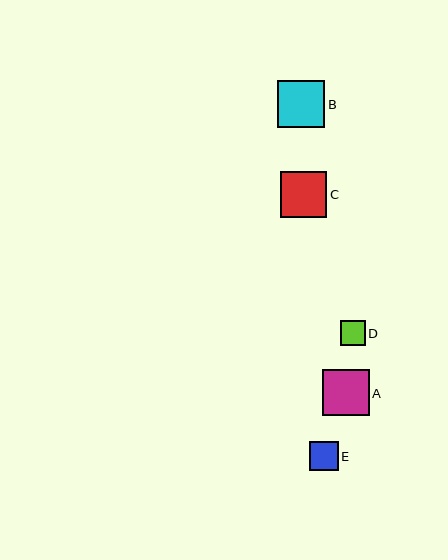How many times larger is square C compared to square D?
Square C is approximately 1.9 times the size of square D.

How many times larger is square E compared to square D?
Square E is approximately 1.2 times the size of square D.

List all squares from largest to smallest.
From largest to smallest: B, A, C, E, D.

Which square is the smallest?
Square D is the smallest with a size of approximately 24 pixels.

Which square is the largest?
Square B is the largest with a size of approximately 47 pixels.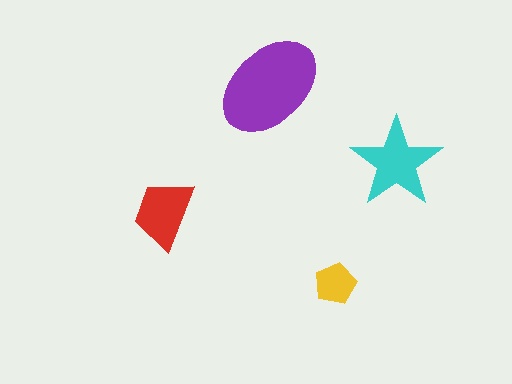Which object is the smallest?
The yellow pentagon.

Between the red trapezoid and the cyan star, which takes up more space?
The cyan star.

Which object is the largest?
The purple ellipse.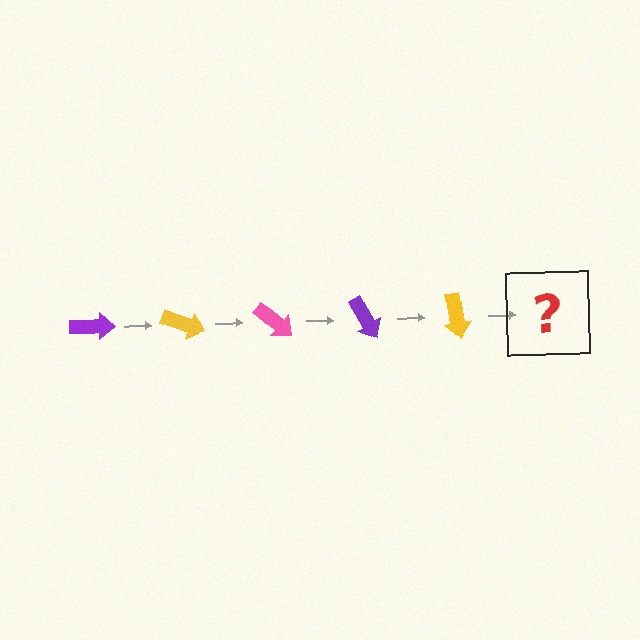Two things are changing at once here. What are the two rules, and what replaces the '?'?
The two rules are that it rotates 20 degrees each step and the color cycles through purple, yellow, and pink. The '?' should be a pink arrow, rotated 100 degrees from the start.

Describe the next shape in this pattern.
It should be a pink arrow, rotated 100 degrees from the start.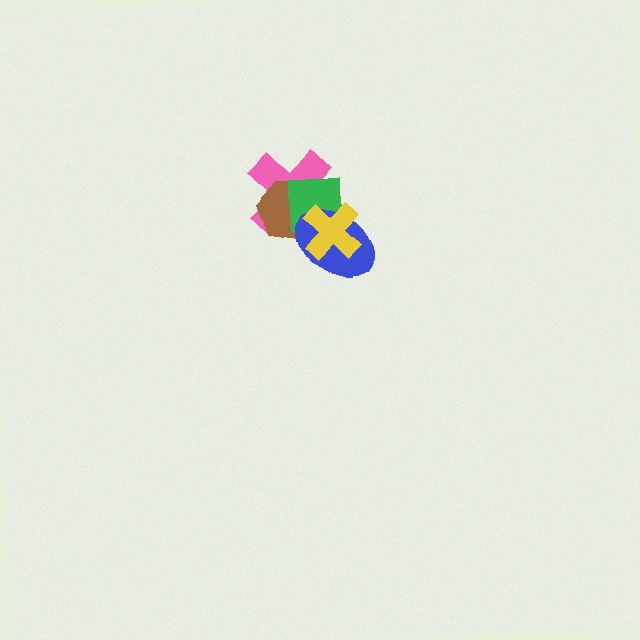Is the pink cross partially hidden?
Yes, it is partially covered by another shape.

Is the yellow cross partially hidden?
No, no other shape covers it.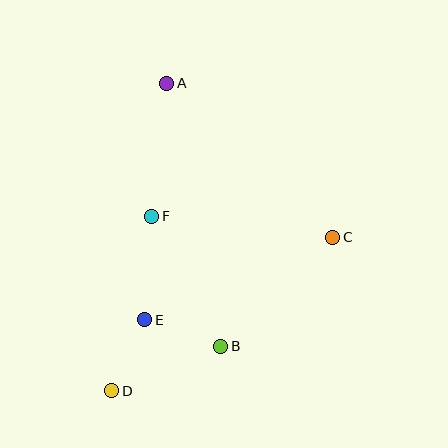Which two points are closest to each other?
Points D and E are closest to each other.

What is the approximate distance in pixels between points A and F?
The distance between A and F is approximately 134 pixels.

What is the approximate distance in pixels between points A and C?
The distance between A and C is approximately 226 pixels.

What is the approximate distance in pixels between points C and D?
The distance between C and D is approximately 269 pixels.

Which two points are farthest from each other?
Points A and D are farthest from each other.